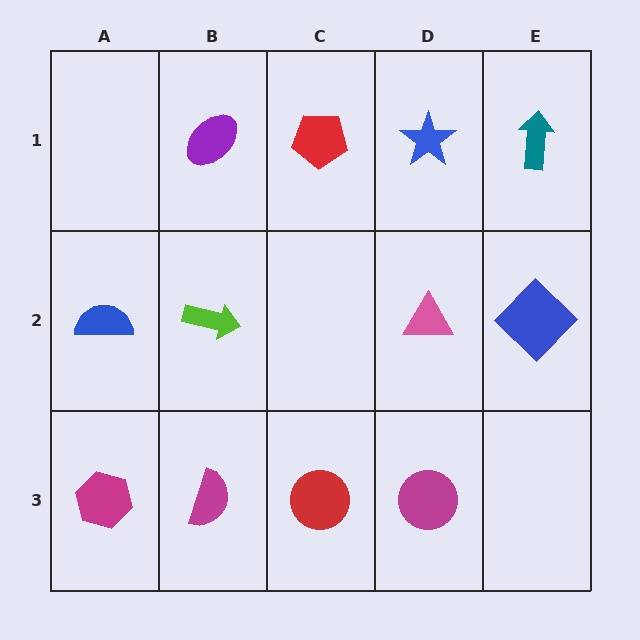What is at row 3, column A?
A magenta hexagon.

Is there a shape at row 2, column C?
No, that cell is empty.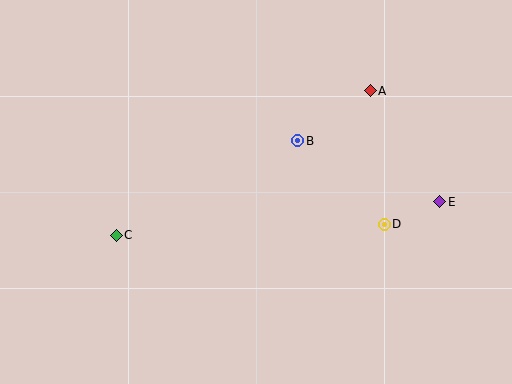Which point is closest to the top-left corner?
Point C is closest to the top-left corner.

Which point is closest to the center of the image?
Point B at (298, 141) is closest to the center.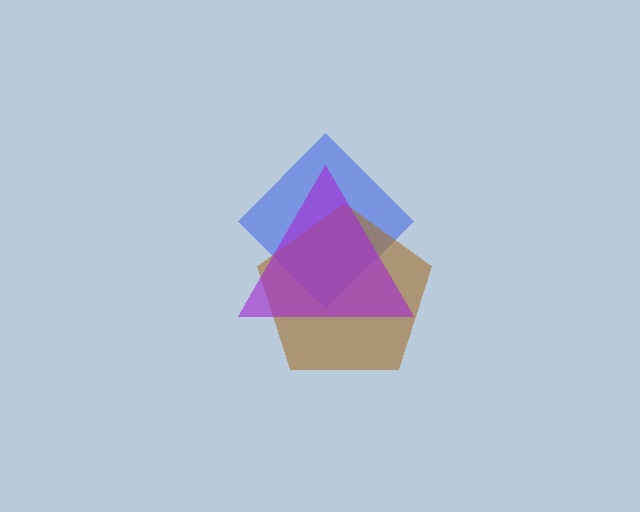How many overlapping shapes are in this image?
There are 3 overlapping shapes in the image.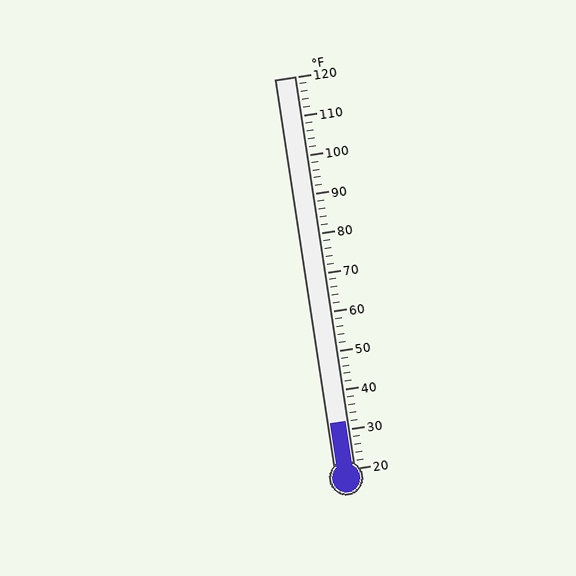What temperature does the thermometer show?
The thermometer shows approximately 32°F.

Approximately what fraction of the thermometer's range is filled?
The thermometer is filled to approximately 10% of its range.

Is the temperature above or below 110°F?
The temperature is below 110°F.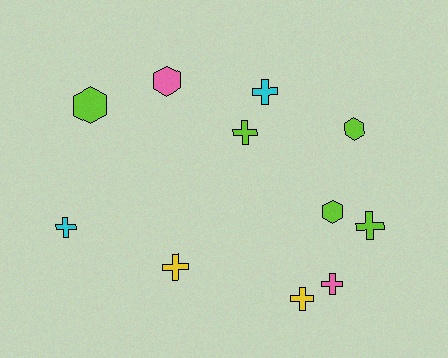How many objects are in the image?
There are 11 objects.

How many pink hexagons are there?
There is 1 pink hexagon.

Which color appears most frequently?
Lime, with 5 objects.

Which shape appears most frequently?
Cross, with 7 objects.